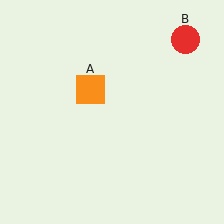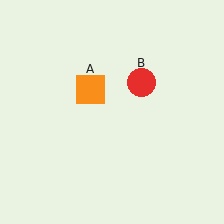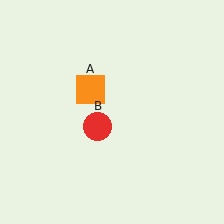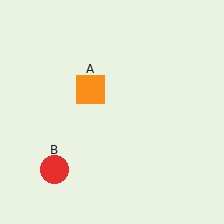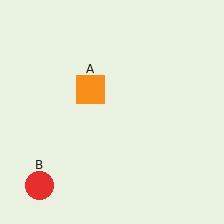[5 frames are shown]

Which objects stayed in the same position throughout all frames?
Orange square (object A) remained stationary.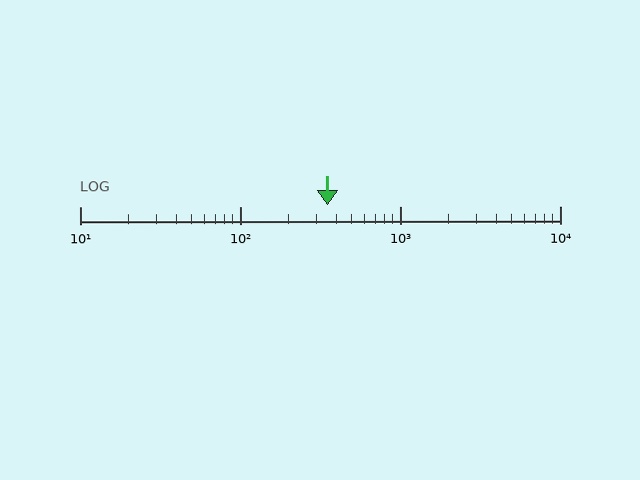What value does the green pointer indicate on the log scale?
The pointer indicates approximately 350.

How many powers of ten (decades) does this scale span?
The scale spans 3 decades, from 10 to 10000.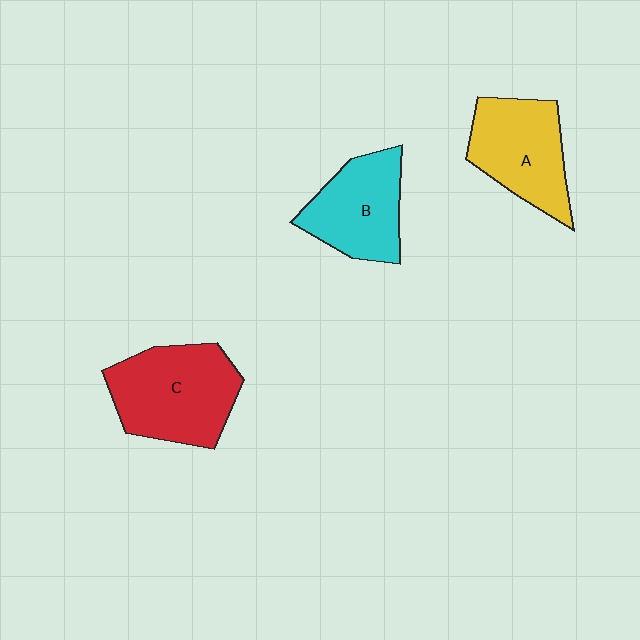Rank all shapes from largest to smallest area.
From largest to smallest: C (red), A (yellow), B (cyan).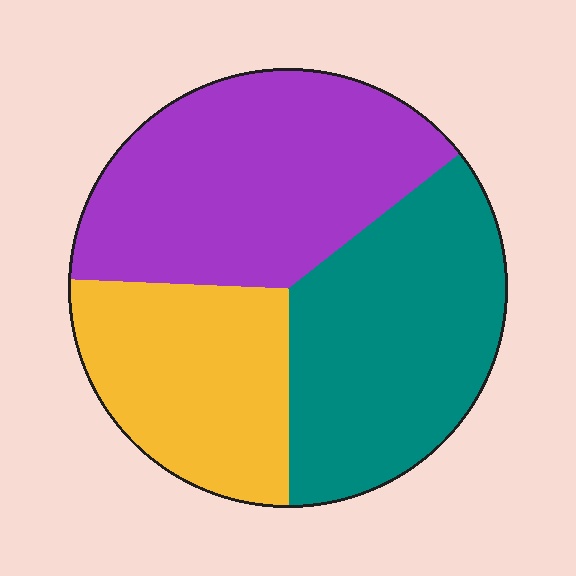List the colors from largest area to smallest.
From largest to smallest: purple, teal, yellow.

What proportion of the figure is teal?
Teal takes up between a third and a half of the figure.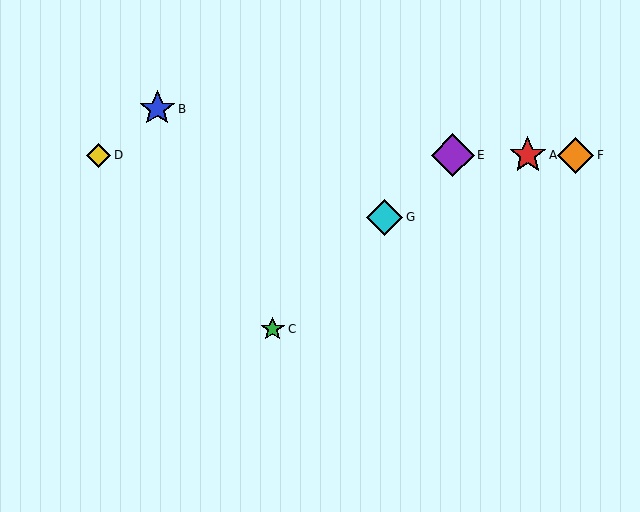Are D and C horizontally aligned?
No, D is at y≈155 and C is at y≈329.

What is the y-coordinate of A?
Object A is at y≈155.